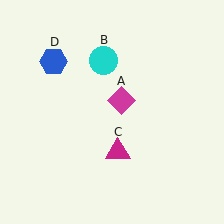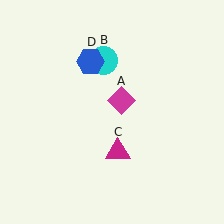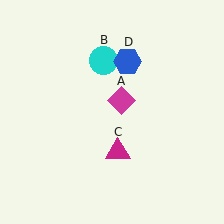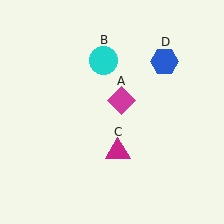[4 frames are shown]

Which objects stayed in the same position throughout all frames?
Magenta diamond (object A) and cyan circle (object B) and magenta triangle (object C) remained stationary.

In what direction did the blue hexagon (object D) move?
The blue hexagon (object D) moved right.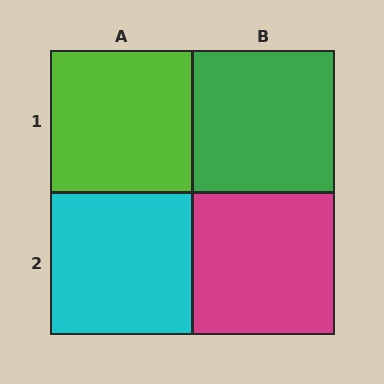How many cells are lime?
1 cell is lime.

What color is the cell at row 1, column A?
Lime.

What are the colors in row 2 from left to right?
Cyan, magenta.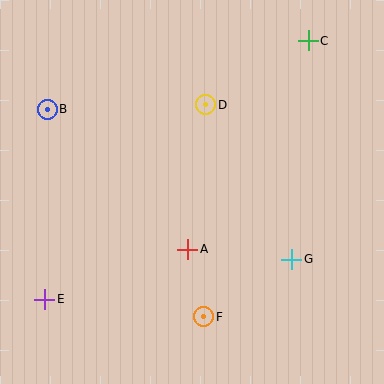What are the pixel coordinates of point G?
Point G is at (292, 259).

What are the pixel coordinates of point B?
Point B is at (47, 109).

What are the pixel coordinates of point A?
Point A is at (188, 249).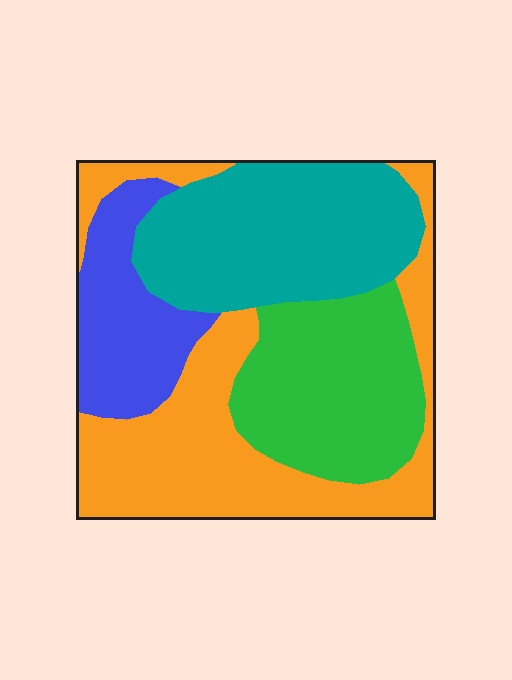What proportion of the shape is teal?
Teal covers 28% of the shape.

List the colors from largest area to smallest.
From largest to smallest: orange, teal, green, blue.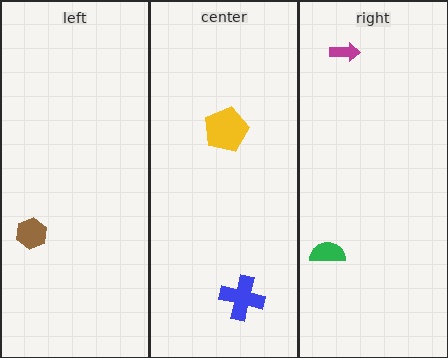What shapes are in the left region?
The brown hexagon.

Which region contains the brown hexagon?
The left region.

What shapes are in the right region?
The magenta arrow, the green semicircle.